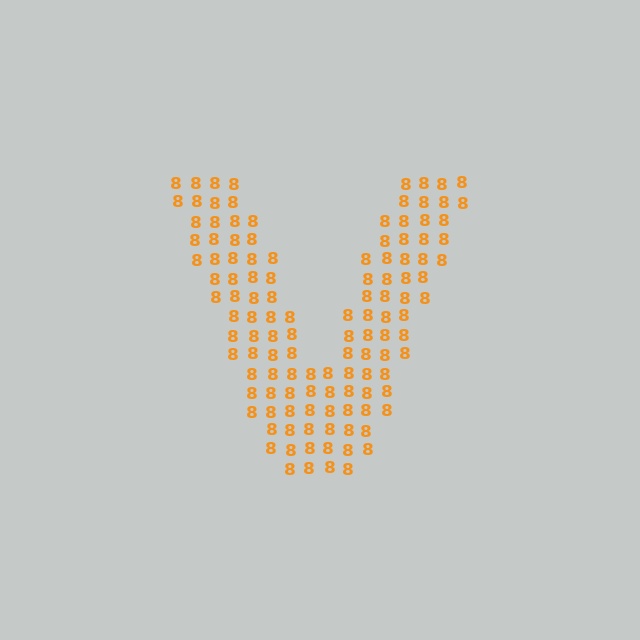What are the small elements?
The small elements are digit 8's.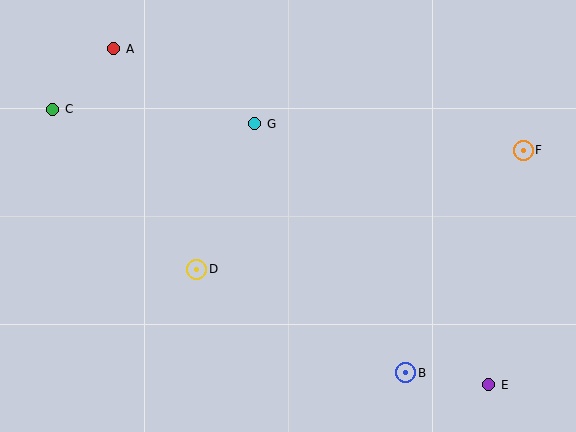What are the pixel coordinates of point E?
Point E is at (489, 385).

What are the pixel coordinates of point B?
Point B is at (406, 373).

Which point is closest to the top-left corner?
Point C is closest to the top-left corner.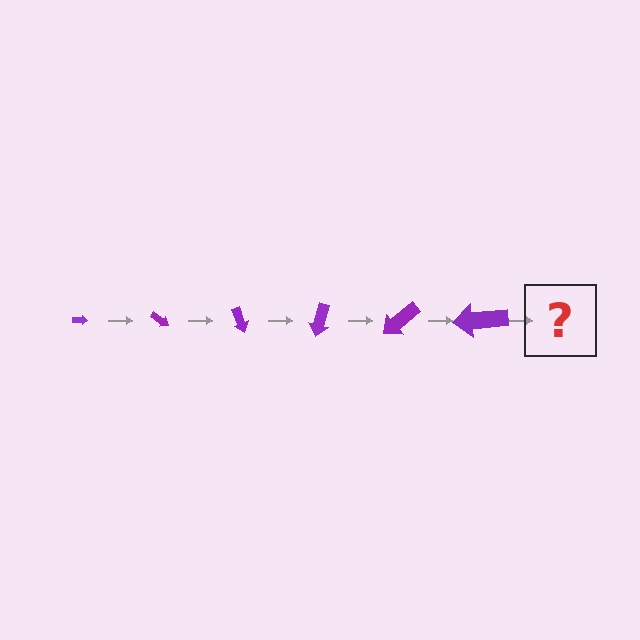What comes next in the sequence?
The next element should be an arrow, larger than the previous one and rotated 210 degrees from the start.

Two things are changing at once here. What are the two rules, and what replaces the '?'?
The two rules are that the arrow grows larger each step and it rotates 35 degrees each step. The '?' should be an arrow, larger than the previous one and rotated 210 degrees from the start.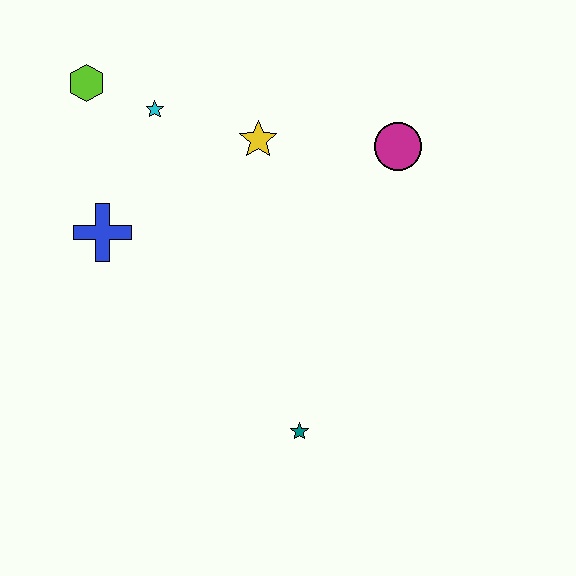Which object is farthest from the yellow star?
The teal star is farthest from the yellow star.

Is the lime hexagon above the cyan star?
Yes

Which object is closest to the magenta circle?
The yellow star is closest to the magenta circle.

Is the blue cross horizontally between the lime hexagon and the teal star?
Yes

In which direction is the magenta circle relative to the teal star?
The magenta circle is above the teal star.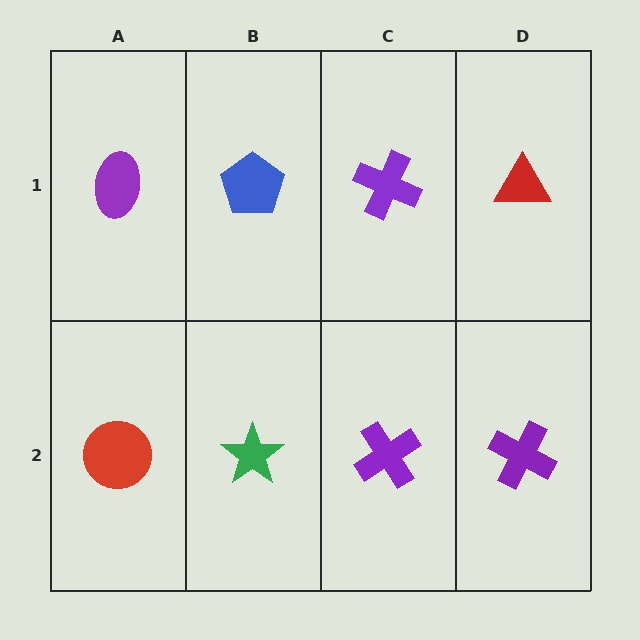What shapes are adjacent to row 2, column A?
A purple ellipse (row 1, column A), a green star (row 2, column B).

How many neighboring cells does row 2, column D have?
2.